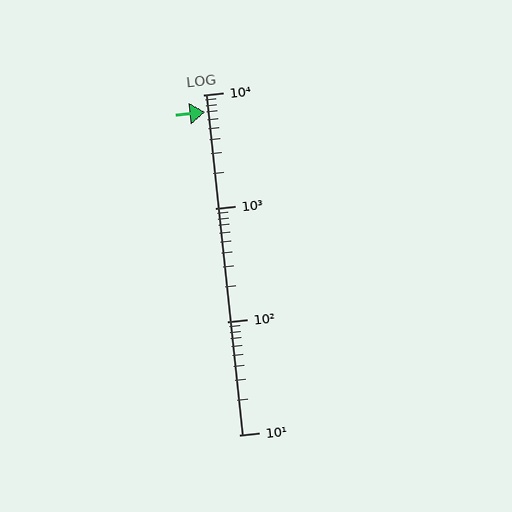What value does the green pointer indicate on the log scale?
The pointer indicates approximately 7000.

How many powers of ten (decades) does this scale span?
The scale spans 3 decades, from 10 to 10000.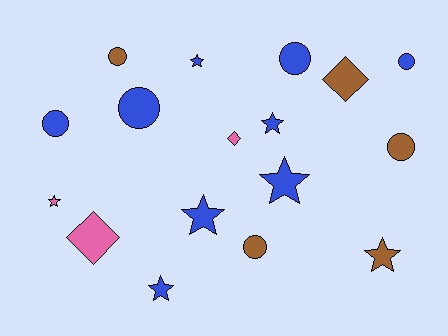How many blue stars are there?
There are 5 blue stars.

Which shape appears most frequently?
Circle, with 7 objects.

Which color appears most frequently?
Blue, with 9 objects.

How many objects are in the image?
There are 17 objects.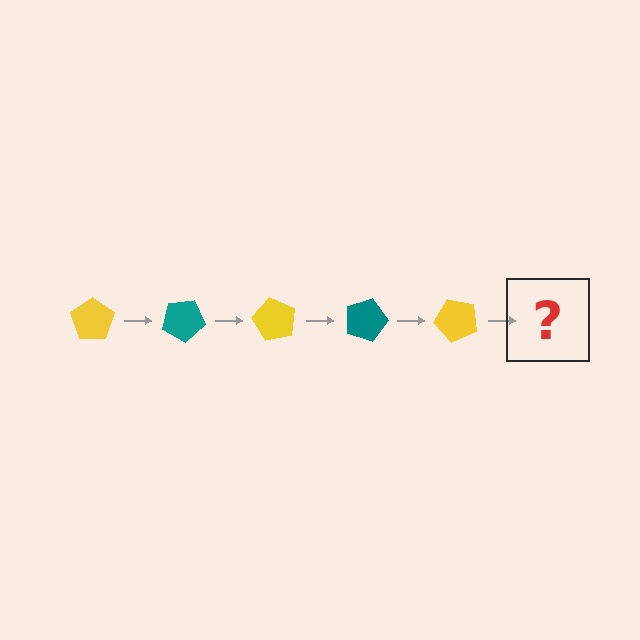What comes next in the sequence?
The next element should be a teal pentagon, rotated 150 degrees from the start.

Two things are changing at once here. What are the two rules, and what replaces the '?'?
The two rules are that it rotates 30 degrees each step and the color cycles through yellow and teal. The '?' should be a teal pentagon, rotated 150 degrees from the start.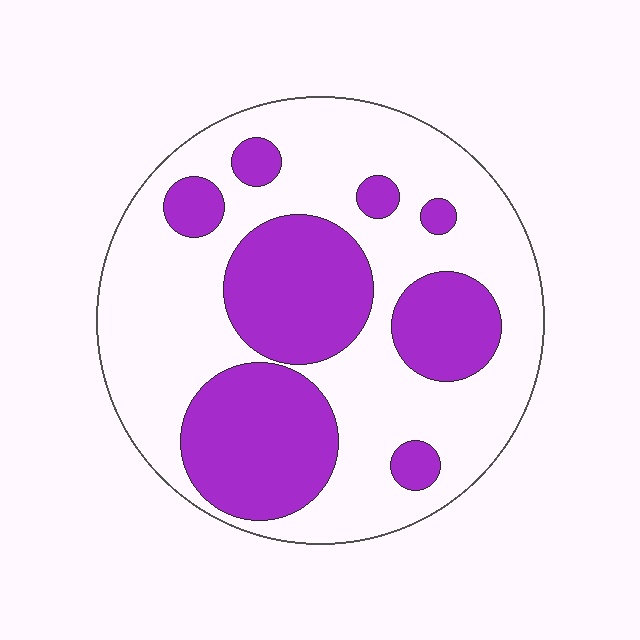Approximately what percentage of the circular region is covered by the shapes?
Approximately 35%.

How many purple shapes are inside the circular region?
8.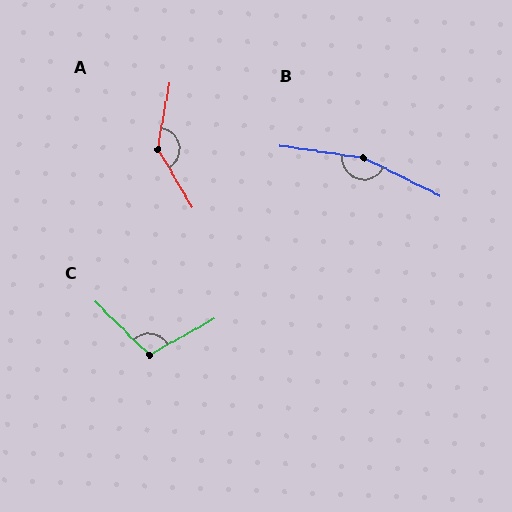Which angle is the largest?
B, at approximately 162 degrees.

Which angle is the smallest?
C, at approximately 107 degrees.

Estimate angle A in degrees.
Approximately 138 degrees.